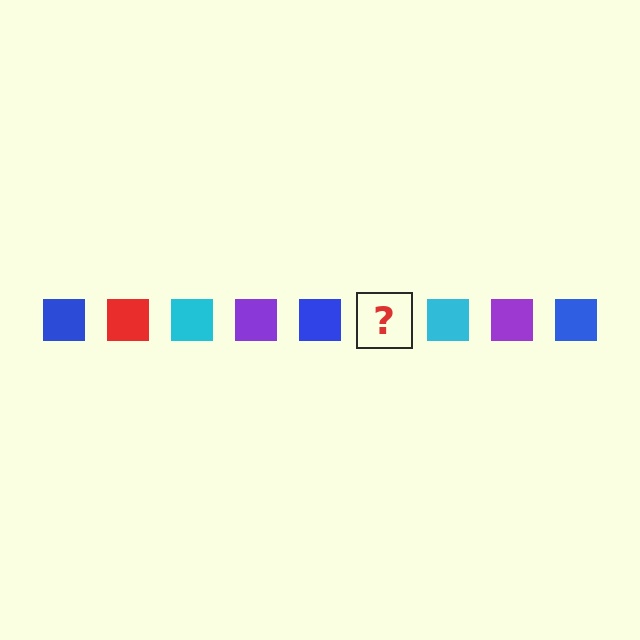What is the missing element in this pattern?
The missing element is a red square.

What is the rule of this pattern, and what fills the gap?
The rule is that the pattern cycles through blue, red, cyan, purple squares. The gap should be filled with a red square.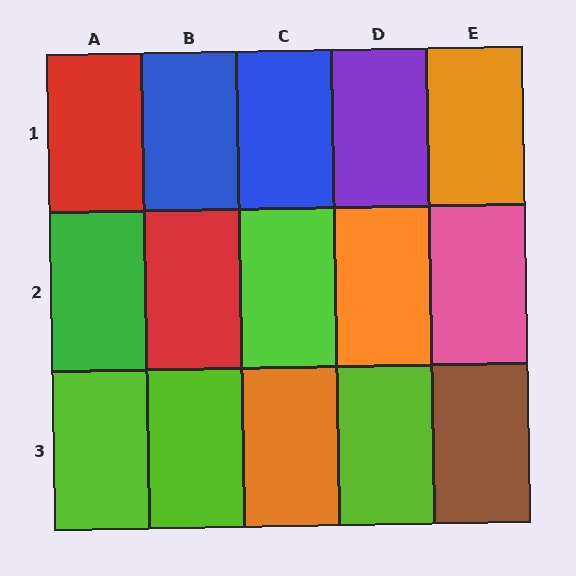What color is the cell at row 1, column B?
Blue.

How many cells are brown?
1 cell is brown.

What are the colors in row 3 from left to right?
Lime, lime, orange, lime, brown.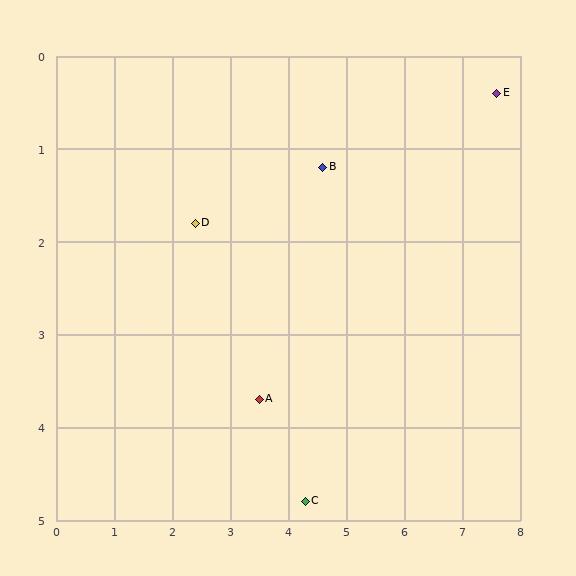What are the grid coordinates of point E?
Point E is at approximately (7.6, 0.4).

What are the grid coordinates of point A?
Point A is at approximately (3.5, 3.7).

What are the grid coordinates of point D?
Point D is at approximately (2.4, 1.8).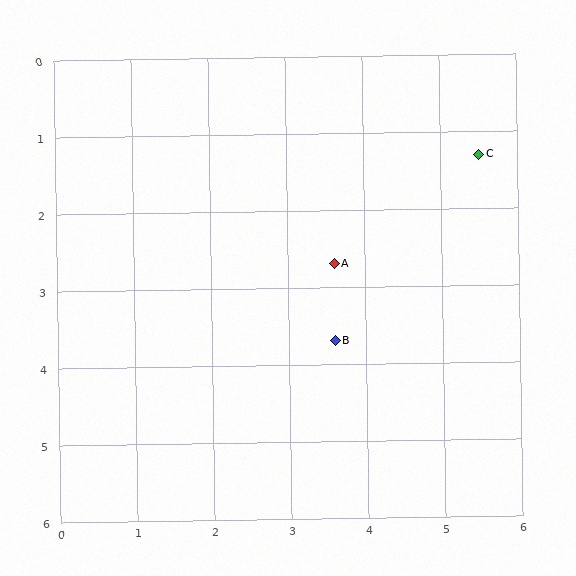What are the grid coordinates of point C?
Point C is at approximately (5.5, 1.3).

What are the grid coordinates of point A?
Point A is at approximately (3.6, 2.7).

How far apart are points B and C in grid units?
Points B and C are about 3.1 grid units apart.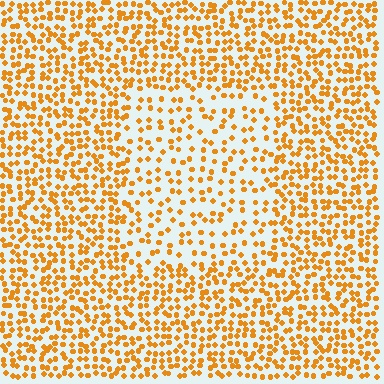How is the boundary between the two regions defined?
The boundary is defined by a change in element density (approximately 1.9x ratio). All elements are the same color, size, and shape.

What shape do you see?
I see a rectangle.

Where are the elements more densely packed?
The elements are more densely packed outside the rectangle boundary.